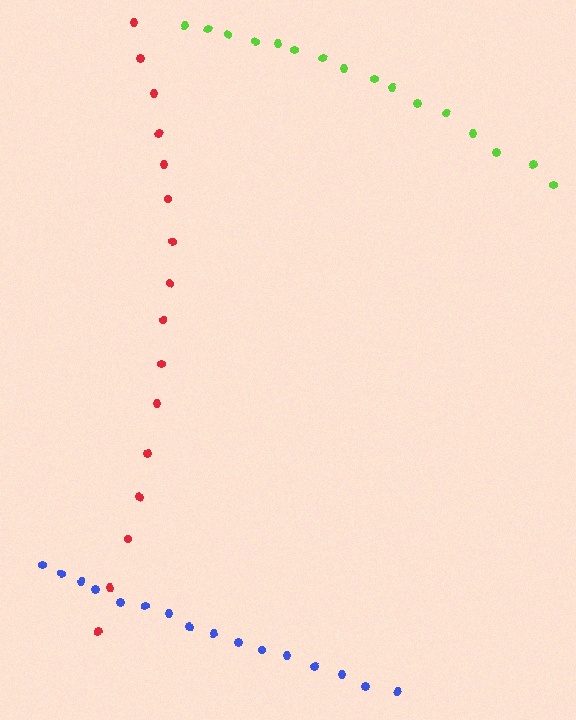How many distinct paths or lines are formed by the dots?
There are 3 distinct paths.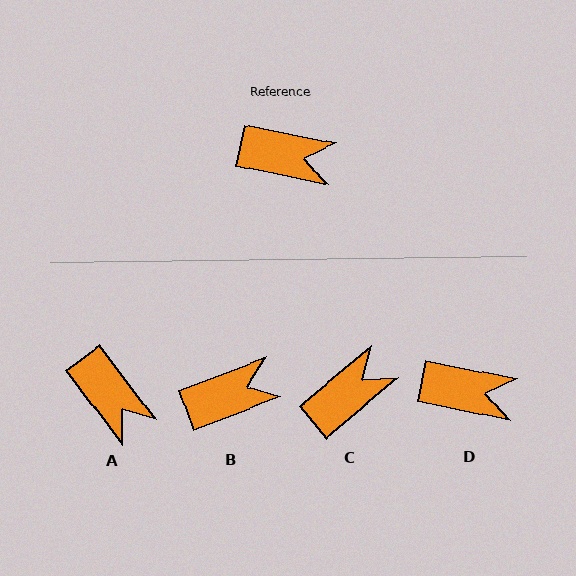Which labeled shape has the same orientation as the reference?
D.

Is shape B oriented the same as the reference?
No, it is off by about 33 degrees.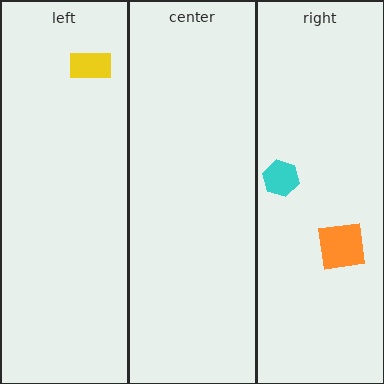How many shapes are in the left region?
1.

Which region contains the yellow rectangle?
The left region.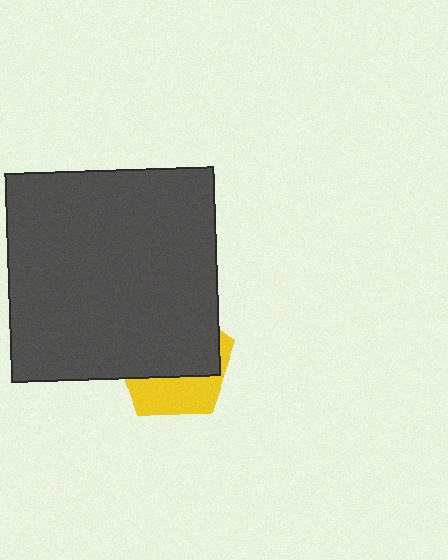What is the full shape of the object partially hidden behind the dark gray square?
The partially hidden object is a yellow pentagon.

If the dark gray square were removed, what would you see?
You would see the complete yellow pentagon.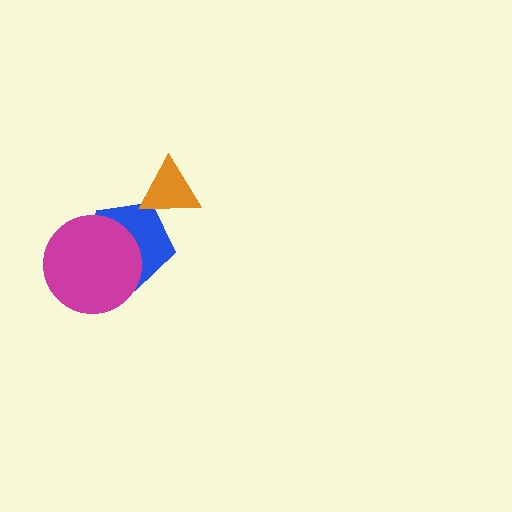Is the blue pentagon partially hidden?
Yes, it is partially covered by another shape.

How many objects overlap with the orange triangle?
1 object overlaps with the orange triangle.